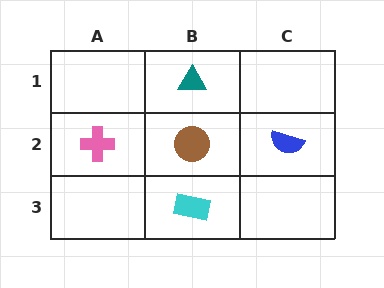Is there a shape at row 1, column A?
No, that cell is empty.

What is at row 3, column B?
A cyan rectangle.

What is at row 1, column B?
A teal triangle.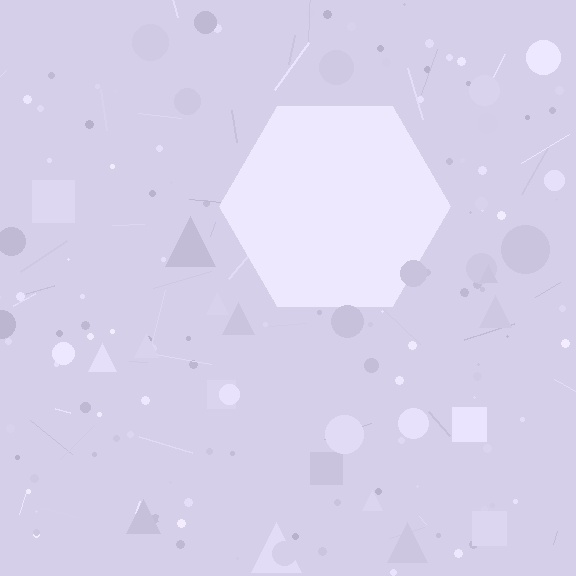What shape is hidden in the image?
A hexagon is hidden in the image.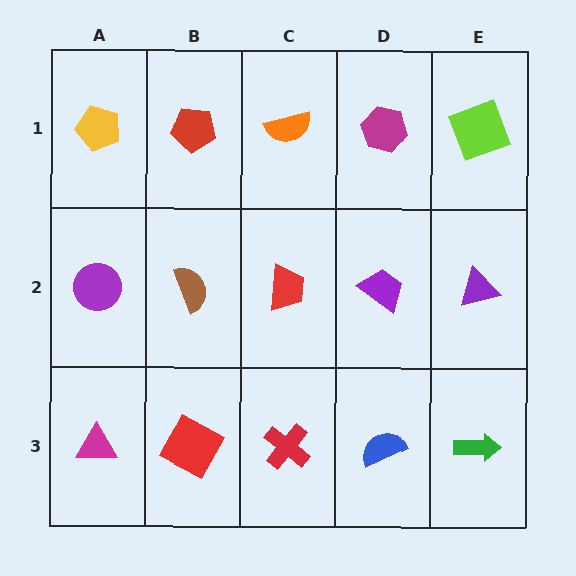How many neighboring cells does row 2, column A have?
3.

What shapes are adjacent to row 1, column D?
A purple trapezoid (row 2, column D), an orange semicircle (row 1, column C), a lime square (row 1, column E).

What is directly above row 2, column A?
A yellow pentagon.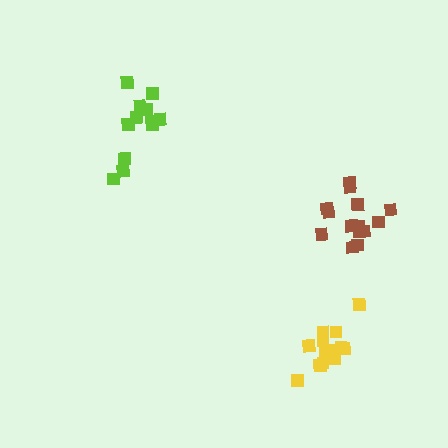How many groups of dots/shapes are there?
There are 3 groups.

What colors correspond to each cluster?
The clusters are colored: brown, lime, yellow.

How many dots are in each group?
Group 1: 14 dots, Group 2: 13 dots, Group 3: 13 dots (40 total).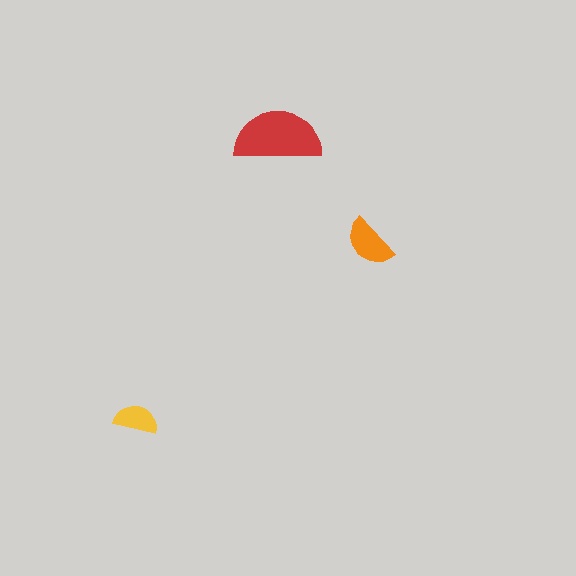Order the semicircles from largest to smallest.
the red one, the orange one, the yellow one.